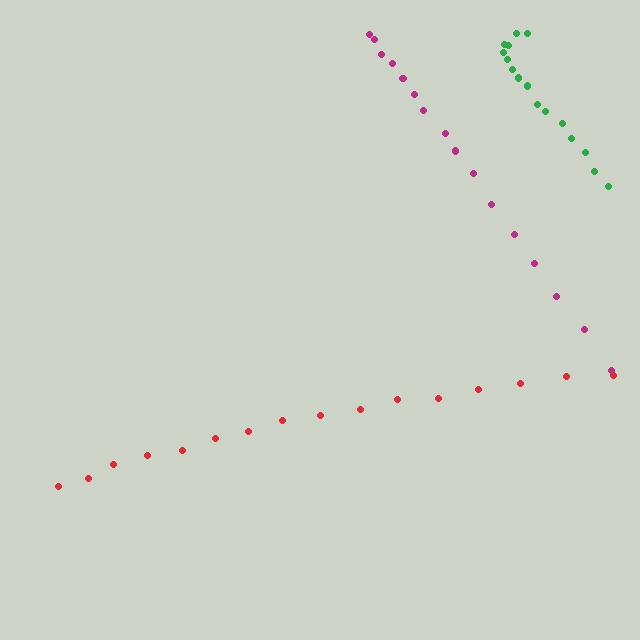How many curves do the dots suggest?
There are 3 distinct paths.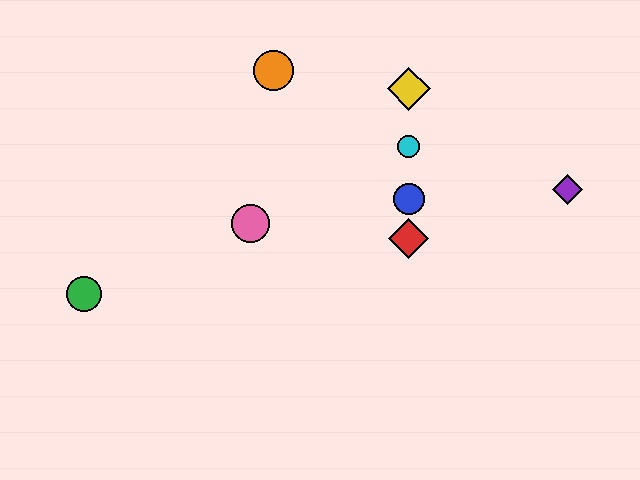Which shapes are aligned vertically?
The red diamond, the blue circle, the yellow diamond, the cyan circle are aligned vertically.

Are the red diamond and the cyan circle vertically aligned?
Yes, both are at x≈409.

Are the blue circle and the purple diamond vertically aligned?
No, the blue circle is at x≈409 and the purple diamond is at x≈567.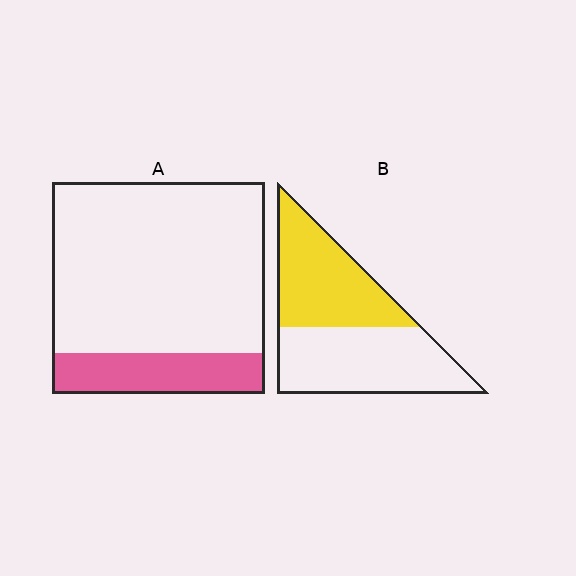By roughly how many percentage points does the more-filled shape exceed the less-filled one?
By roughly 30 percentage points (B over A).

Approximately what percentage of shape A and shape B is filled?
A is approximately 20% and B is approximately 45%.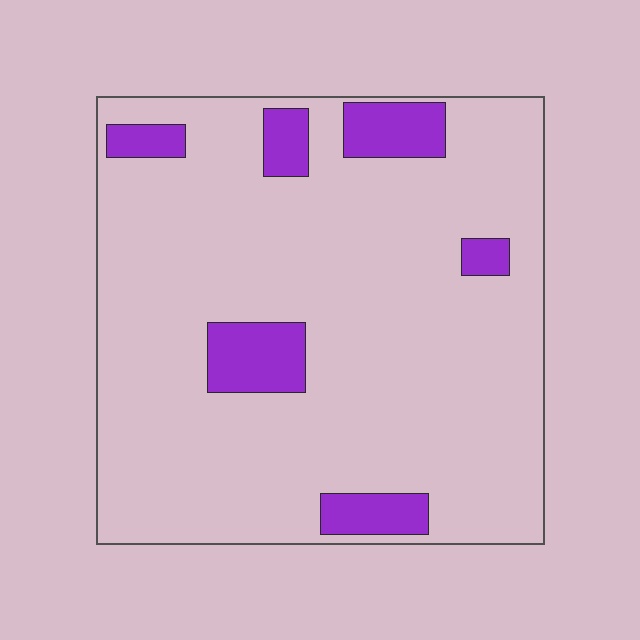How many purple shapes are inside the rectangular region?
6.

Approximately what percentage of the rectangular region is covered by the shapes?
Approximately 10%.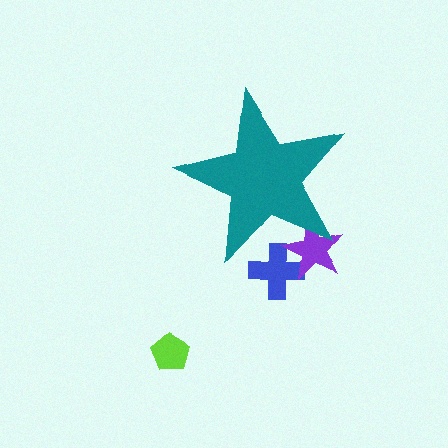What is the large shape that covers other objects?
A teal star.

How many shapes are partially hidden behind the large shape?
2 shapes are partially hidden.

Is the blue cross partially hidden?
Yes, the blue cross is partially hidden behind the teal star.